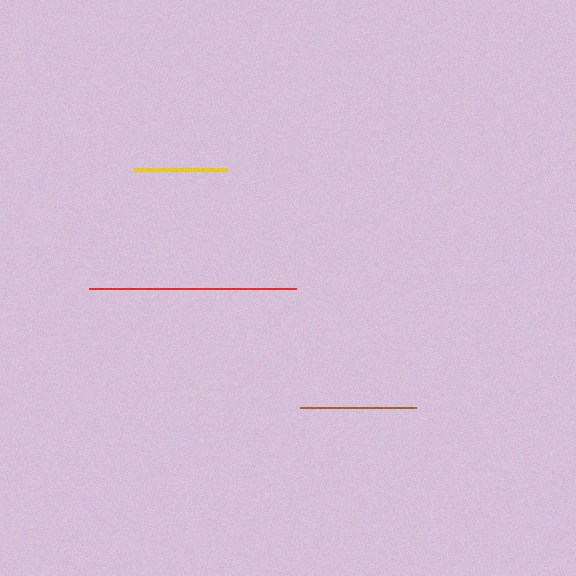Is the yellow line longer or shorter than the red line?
The red line is longer than the yellow line.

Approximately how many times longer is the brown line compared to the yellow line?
The brown line is approximately 1.3 times the length of the yellow line.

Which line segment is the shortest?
The yellow line is the shortest at approximately 93 pixels.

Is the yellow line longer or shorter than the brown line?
The brown line is longer than the yellow line.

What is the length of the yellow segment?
The yellow segment is approximately 93 pixels long.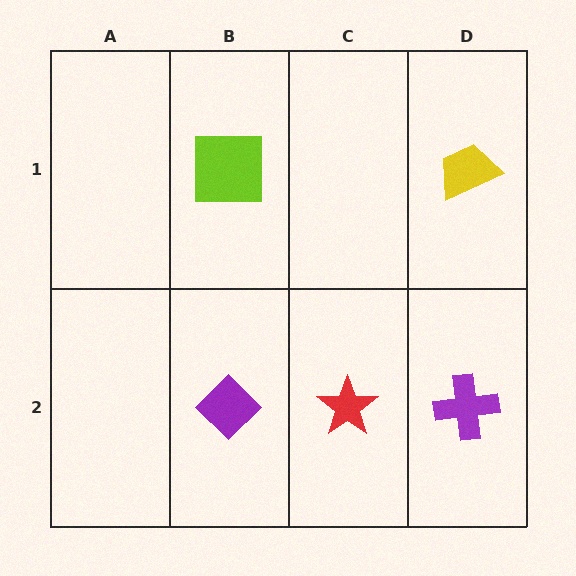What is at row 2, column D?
A purple cross.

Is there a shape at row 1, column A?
No, that cell is empty.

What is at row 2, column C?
A red star.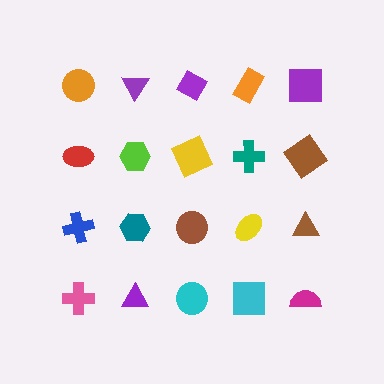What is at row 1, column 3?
A purple diamond.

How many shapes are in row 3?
5 shapes.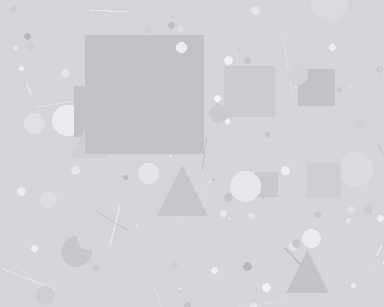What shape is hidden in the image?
A square is hidden in the image.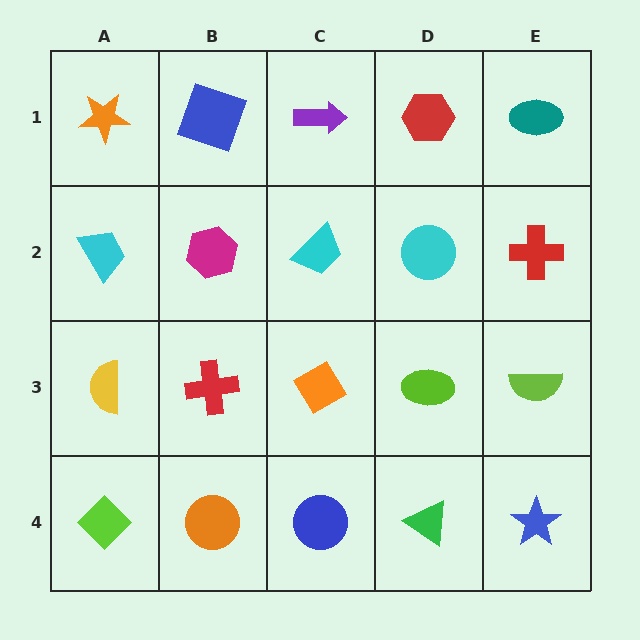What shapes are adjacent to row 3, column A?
A cyan trapezoid (row 2, column A), a lime diamond (row 4, column A), a red cross (row 3, column B).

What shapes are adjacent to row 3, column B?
A magenta hexagon (row 2, column B), an orange circle (row 4, column B), a yellow semicircle (row 3, column A), an orange diamond (row 3, column C).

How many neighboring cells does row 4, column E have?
2.